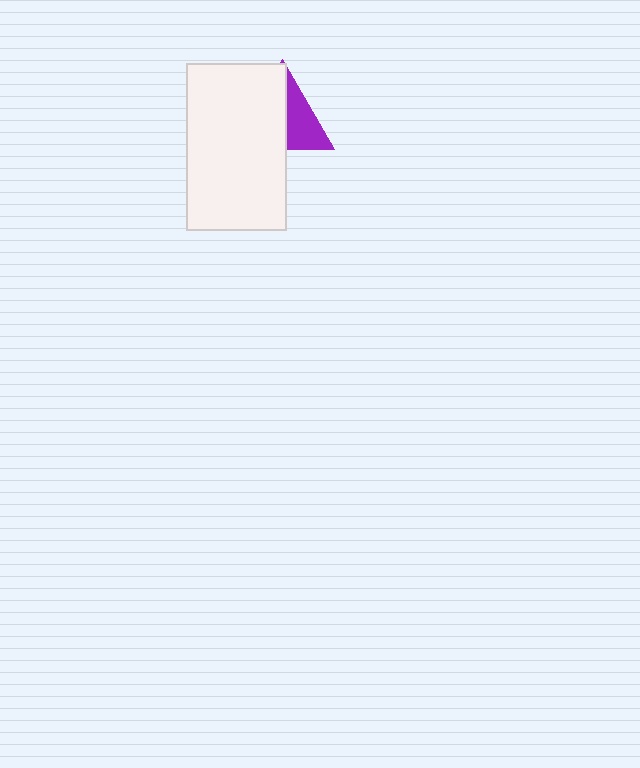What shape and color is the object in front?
The object in front is a white rectangle.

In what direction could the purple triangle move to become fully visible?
The purple triangle could move right. That would shift it out from behind the white rectangle entirely.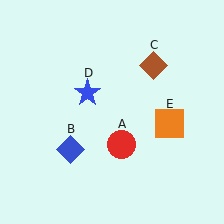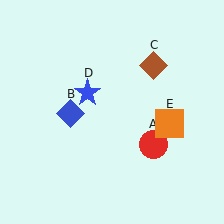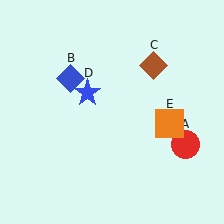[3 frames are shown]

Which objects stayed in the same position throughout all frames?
Brown diamond (object C) and blue star (object D) and orange square (object E) remained stationary.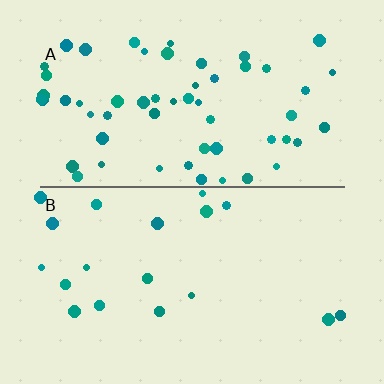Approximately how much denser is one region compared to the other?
Approximately 3.1× — region A over region B.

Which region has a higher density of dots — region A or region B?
A (the top).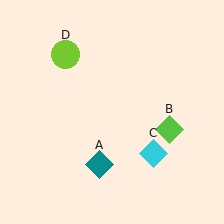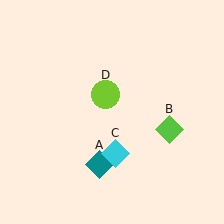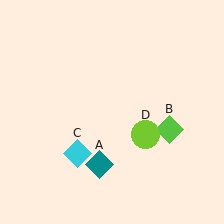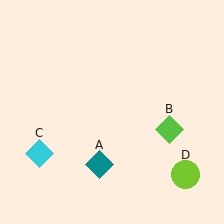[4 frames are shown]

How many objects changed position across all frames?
2 objects changed position: cyan diamond (object C), lime circle (object D).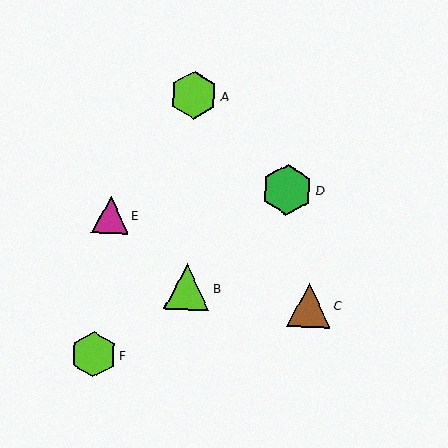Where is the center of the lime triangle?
The center of the lime triangle is at (187, 287).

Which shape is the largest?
The green hexagon (labeled D) is the largest.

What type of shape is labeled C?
Shape C is a brown triangle.